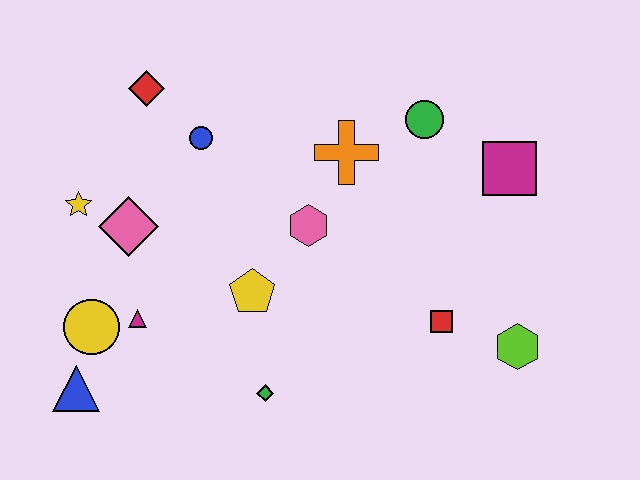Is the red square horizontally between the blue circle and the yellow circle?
No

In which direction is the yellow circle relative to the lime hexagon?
The yellow circle is to the left of the lime hexagon.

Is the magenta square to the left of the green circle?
No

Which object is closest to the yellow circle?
The magenta triangle is closest to the yellow circle.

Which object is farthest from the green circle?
The blue triangle is farthest from the green circle.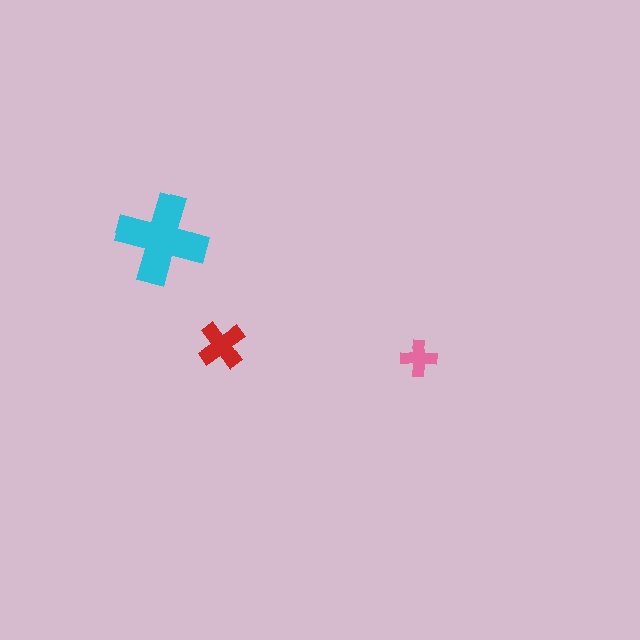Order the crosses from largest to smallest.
the cyan one, the red one, the pink one.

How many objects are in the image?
There are 3 objects in the image.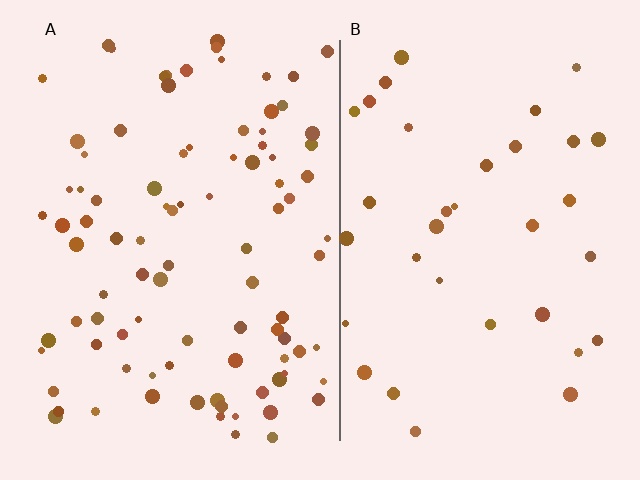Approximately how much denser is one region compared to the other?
Approximately 2.6× — region A over region B.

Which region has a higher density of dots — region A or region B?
A (the left).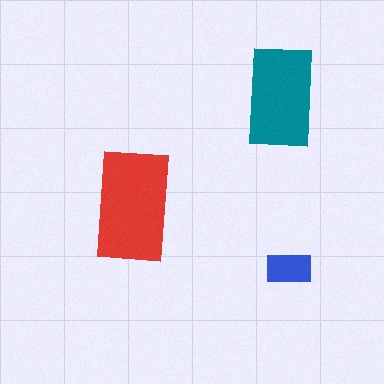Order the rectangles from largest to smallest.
the red one, the teal one, the blue one.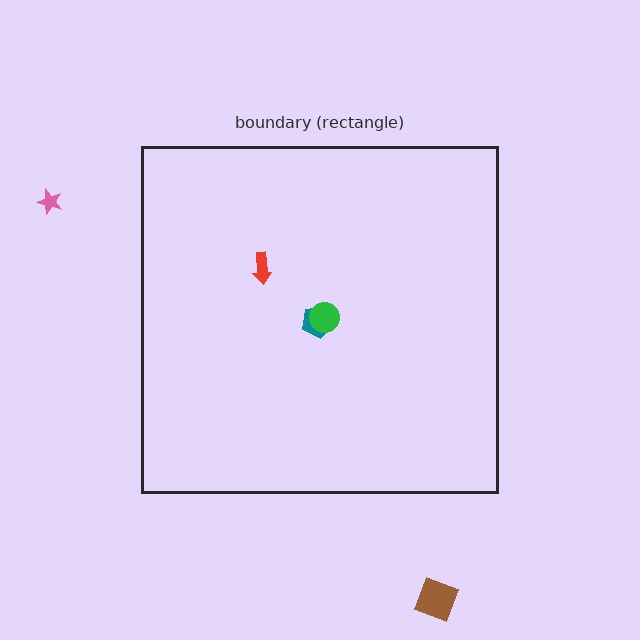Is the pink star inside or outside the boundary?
Outside.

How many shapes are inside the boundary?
3 inside, 2 outside.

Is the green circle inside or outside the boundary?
Inside.